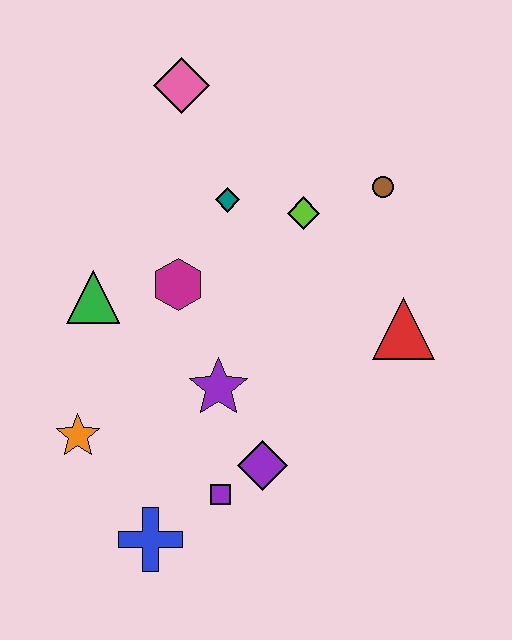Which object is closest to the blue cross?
The purple square is closest to the blue cross.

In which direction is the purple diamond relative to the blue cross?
The purple diamond is to the right of the blue cross.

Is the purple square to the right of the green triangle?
Yes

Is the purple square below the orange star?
Yes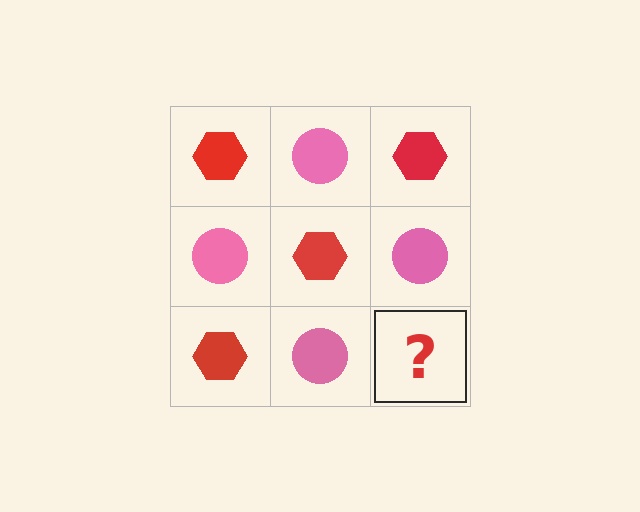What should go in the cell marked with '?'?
The missing cell should contain a red hexagon.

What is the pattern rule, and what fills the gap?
The rule is that it alternates red hexagon and pink circle in a checkerboard pattern. The gap should be filled with a red hexagon.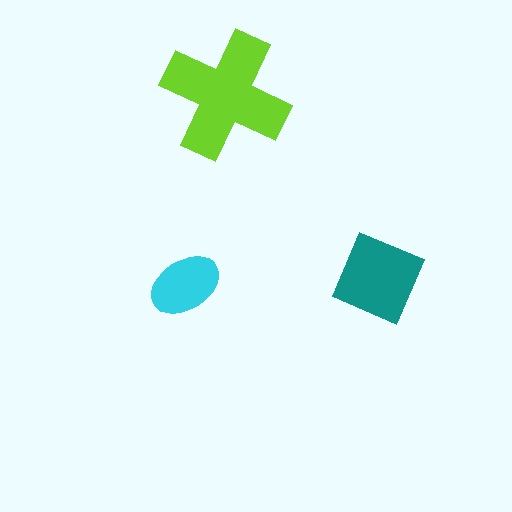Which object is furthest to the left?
The cyan ellipse is leftmost.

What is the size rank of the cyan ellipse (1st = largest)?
3rd.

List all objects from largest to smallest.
The lime cross, the teal diamond, the cyan ellipse.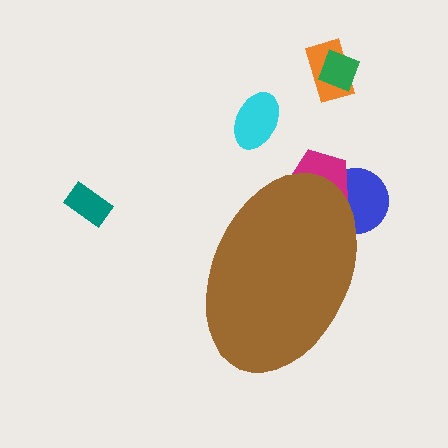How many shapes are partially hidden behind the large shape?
2 shapes are partially hidden.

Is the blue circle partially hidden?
Yes, the blue circle is partially hidden behind the brown ellipse.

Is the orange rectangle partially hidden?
No, the orange rectangle is fully visible.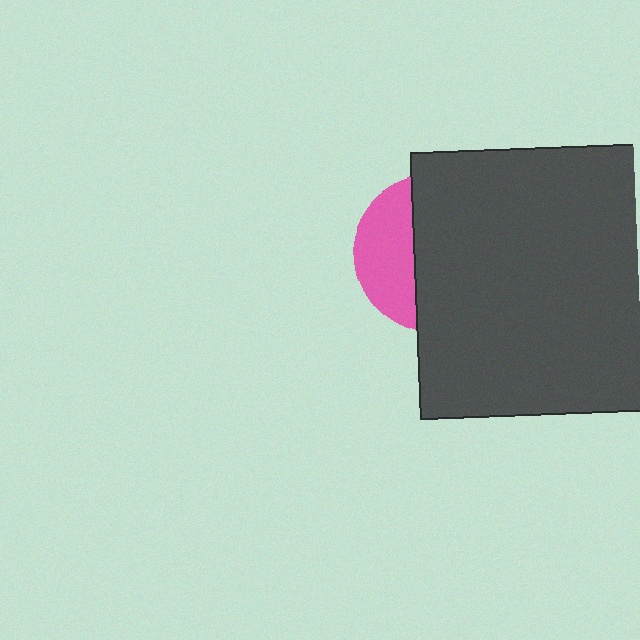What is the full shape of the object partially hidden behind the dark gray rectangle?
The partially hidden object is a pink circle.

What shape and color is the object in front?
The object in front is a dark gray rectangle.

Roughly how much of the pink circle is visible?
A small part of it is visible (roughly 34%).